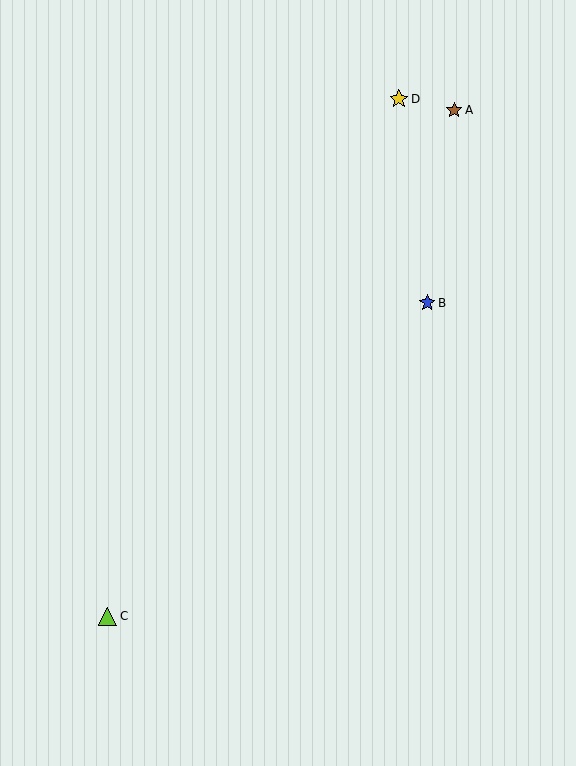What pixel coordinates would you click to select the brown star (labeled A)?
Click at (454, 110) to select the brown star A.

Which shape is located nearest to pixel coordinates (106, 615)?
The lime triangle (labeled C) at (108, 616) is nearest to that location.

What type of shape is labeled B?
Shape B is a blue star.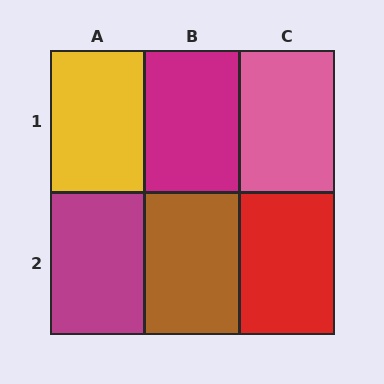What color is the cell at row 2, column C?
Red.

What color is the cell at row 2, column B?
Brown.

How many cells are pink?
1 cell is pink.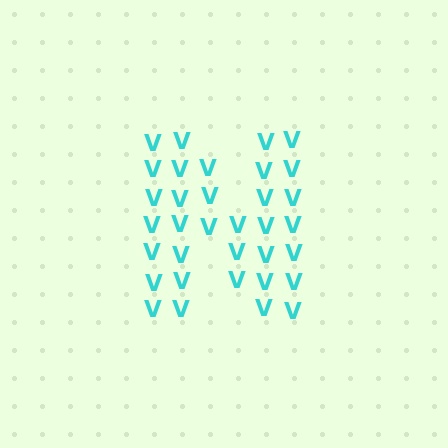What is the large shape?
The large shape is the letter N.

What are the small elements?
The small elements are letter V's.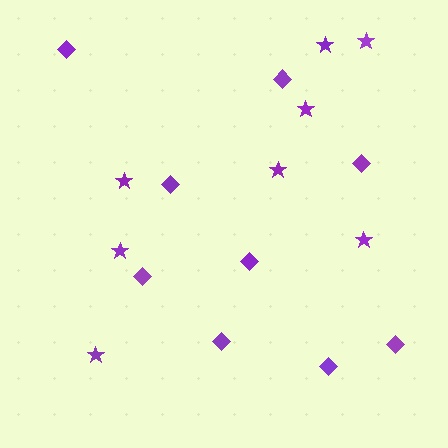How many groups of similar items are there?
There are 2 groups: one group of stars (8) and one group of diamonds (9).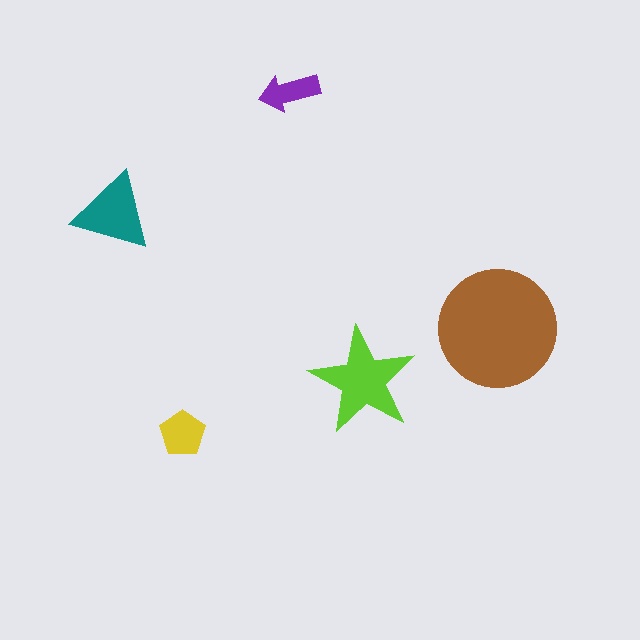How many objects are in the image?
There are 5 objects in the image.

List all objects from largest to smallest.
The brown circle, the lime star, the teal triangle, the yellow pentagon, the purple arrow.